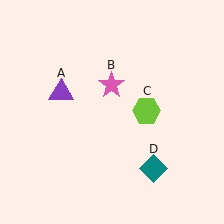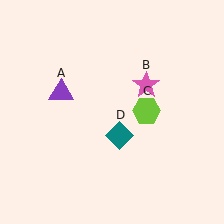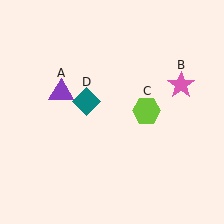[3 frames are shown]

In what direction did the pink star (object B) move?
The pink star (object B) moved right.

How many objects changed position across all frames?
2 objects changed position: pink star (object B), teal diamond (object D).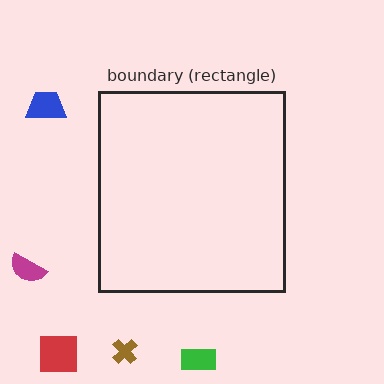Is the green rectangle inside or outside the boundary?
Outside.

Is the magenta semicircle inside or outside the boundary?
Outside.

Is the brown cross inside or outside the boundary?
Outside.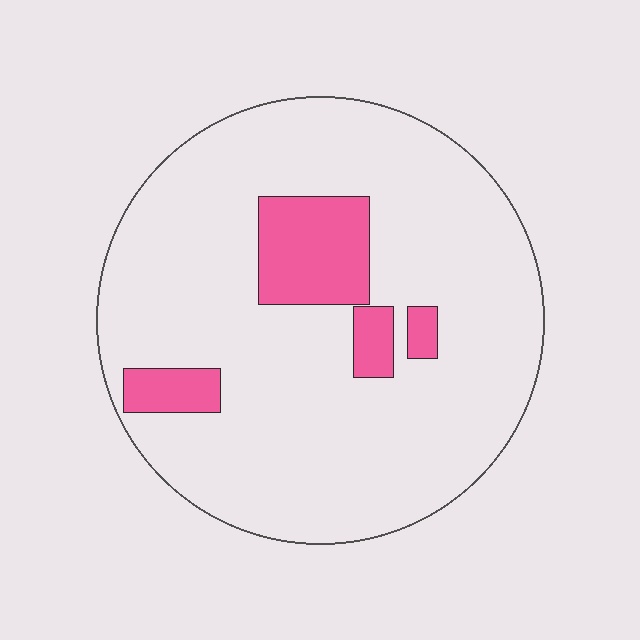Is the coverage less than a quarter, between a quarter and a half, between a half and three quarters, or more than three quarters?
Less than a quarter.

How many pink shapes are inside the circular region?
4.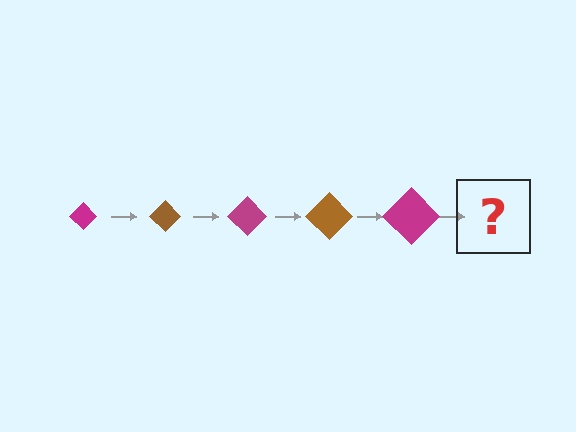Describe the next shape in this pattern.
It should be a brown diamond, larger than the previous one.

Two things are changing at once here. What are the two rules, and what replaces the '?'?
The two rules are that the diamond grows larger each step and the color cycles through magenta and brown. The '?' should be a brown diamond, larger than the previous one.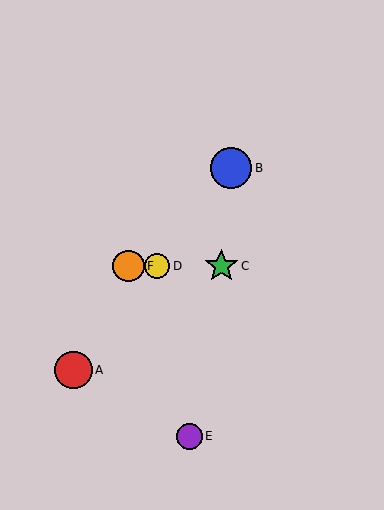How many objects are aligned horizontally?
3 objects (C, D, F) are aligned horizontally.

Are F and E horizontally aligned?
No, F is at y≈266 and E is at y≈436.